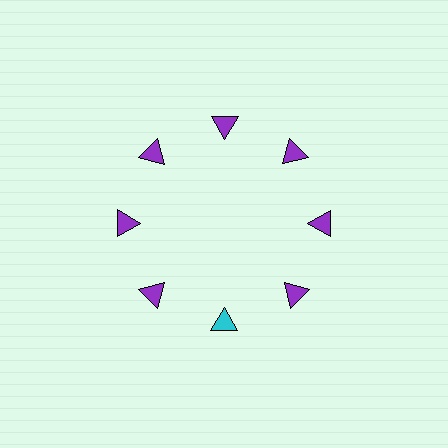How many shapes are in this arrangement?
There are 8 shapes arranged in a ring pattern.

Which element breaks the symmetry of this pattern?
The cyan triangle at roughly the 6 o'clock position breaks the symmetry. All other shapes are purple triangles.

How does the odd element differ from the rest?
It has a different color: cyan instead of purple.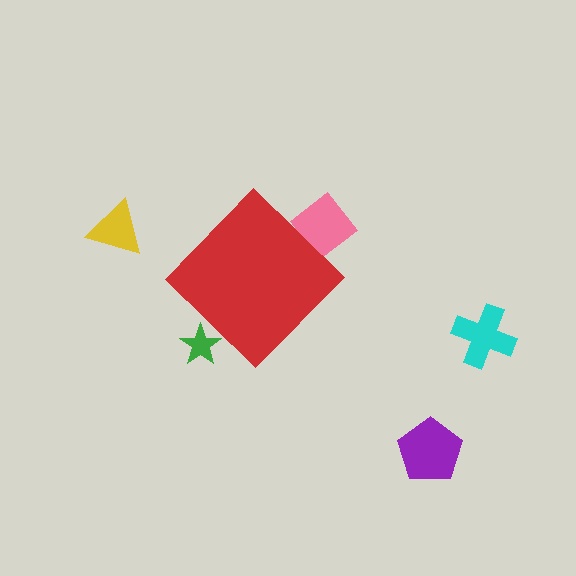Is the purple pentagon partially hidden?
No, the purple pentagon is fully visible.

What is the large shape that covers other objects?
A red diamond.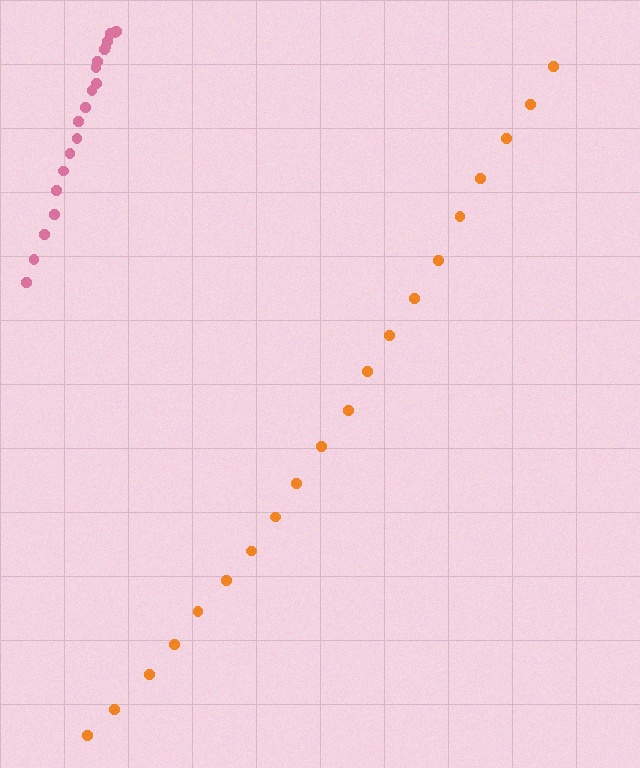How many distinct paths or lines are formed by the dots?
There are 2 distinct paths.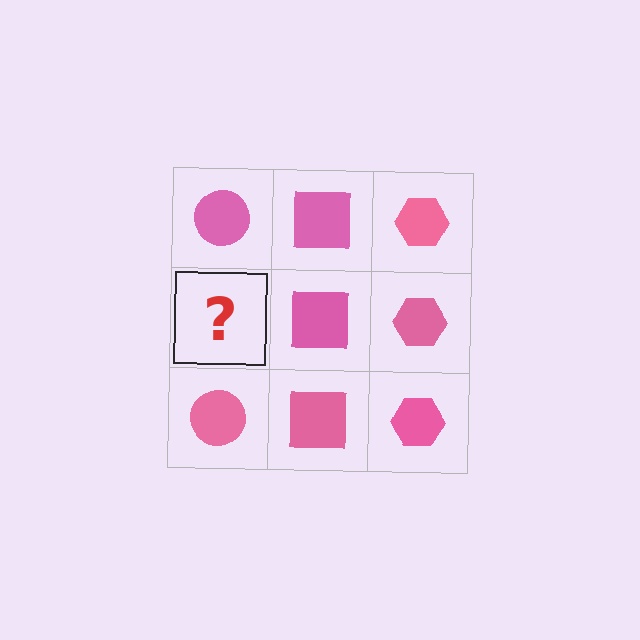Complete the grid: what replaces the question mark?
The question mark should be replaced with a pink circle.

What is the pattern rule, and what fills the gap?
The rule is that each column has a consistent shape. The gap should be filled with a pink circle.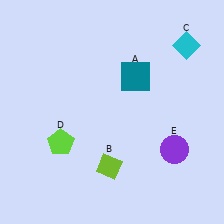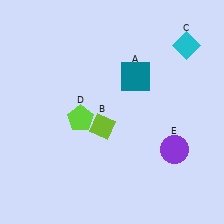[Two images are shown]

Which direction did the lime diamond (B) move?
The lime diamond (B) moved up.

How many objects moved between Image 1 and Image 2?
2 objects moved between the two images.